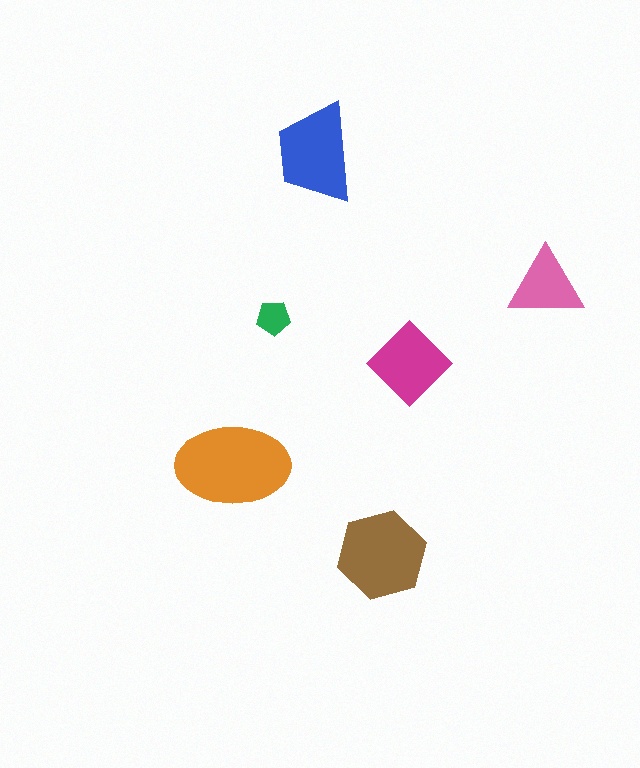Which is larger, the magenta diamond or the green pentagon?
The magenta diamond.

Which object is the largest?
The orange ellipse.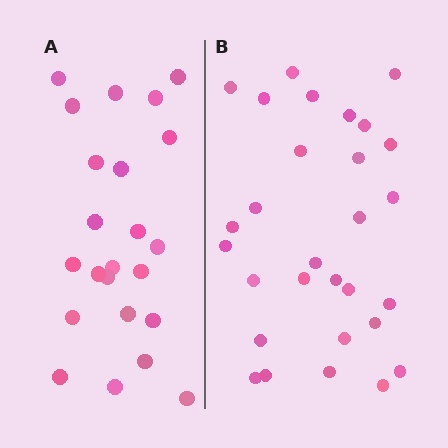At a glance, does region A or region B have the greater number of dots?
Region B (the right region) has more dots.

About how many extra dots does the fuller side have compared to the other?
Region B has about 6 more dots than region A.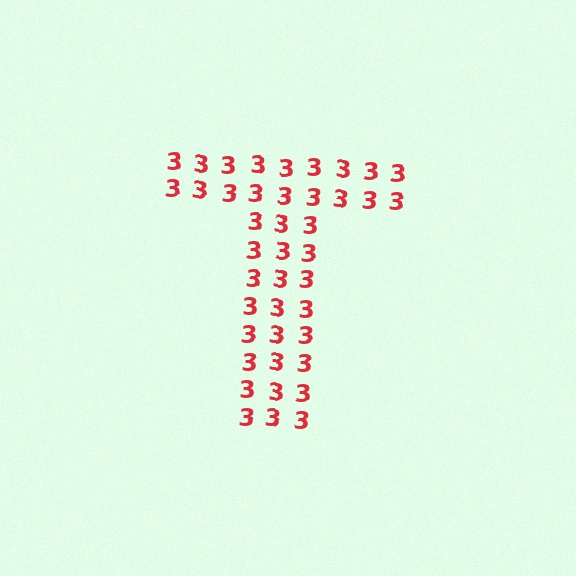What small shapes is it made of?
It is made of small digit 3's.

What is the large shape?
The large shape is the letter T.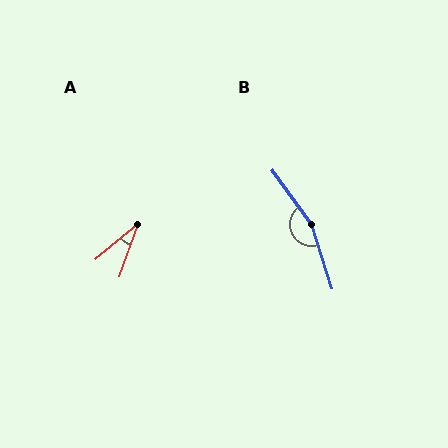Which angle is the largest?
B, at approximately 161 degrees.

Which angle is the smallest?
A, at approximately 31 degrees.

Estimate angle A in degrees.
Approximately 31 degrees.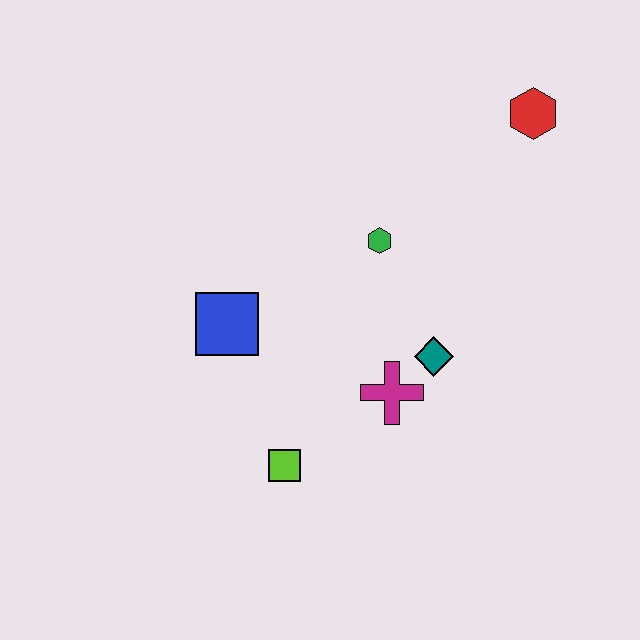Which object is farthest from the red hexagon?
The lime square is farthest from the red hexagon.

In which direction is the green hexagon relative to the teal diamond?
The green hexagon is above the teal diamond.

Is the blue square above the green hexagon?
No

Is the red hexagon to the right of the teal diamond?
Yes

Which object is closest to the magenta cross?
The teal diamond is closest to the magenta cross.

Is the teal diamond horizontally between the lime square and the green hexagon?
No